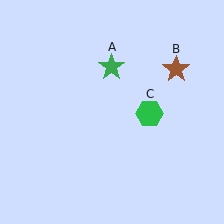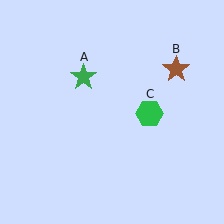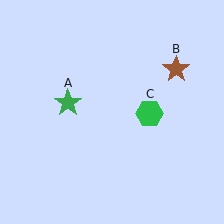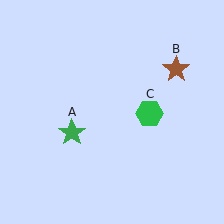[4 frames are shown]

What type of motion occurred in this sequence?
The green star (object A) rotated counterclockwise around the center of the scene.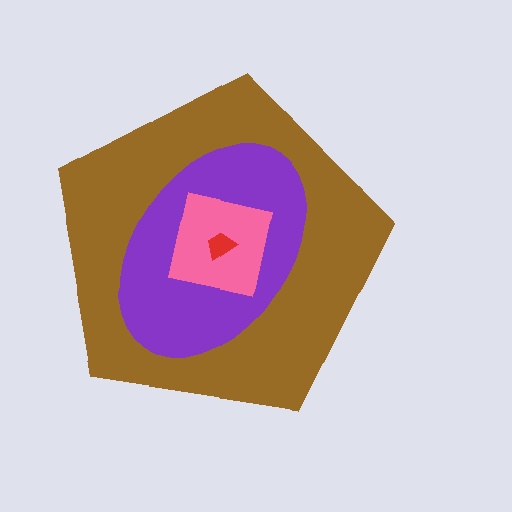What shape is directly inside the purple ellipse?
The pink square.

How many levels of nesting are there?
4.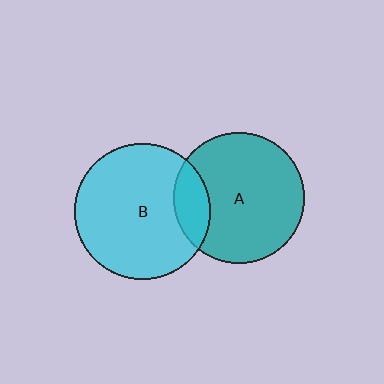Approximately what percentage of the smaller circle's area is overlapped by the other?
Approximately 15%.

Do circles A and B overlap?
Yes.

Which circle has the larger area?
Circle B (cyan).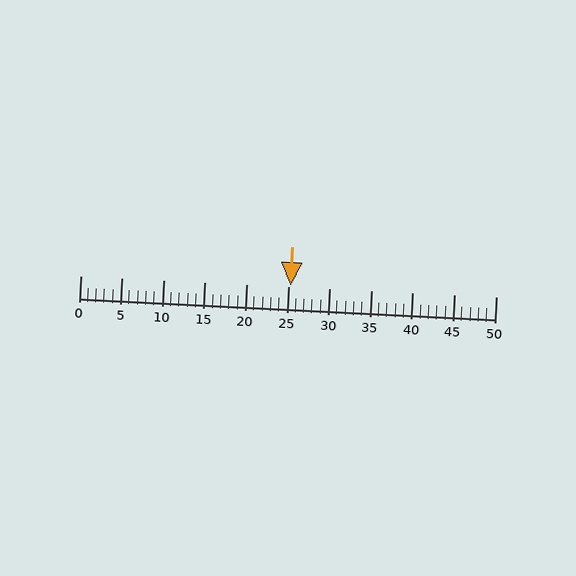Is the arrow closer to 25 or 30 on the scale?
The arrow is closer to 25.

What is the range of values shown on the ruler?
The ruler shows values from 0 to 50.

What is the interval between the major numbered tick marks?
The major tick marks are spaced 5 units apart.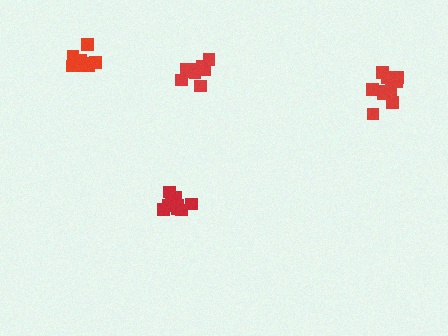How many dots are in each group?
Group 1: 9 dots, Group 2: 11 dots, Group 3: 10 dots, Group 4: 10 dots (40 total).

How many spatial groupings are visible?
There are 4 spatial groupings.